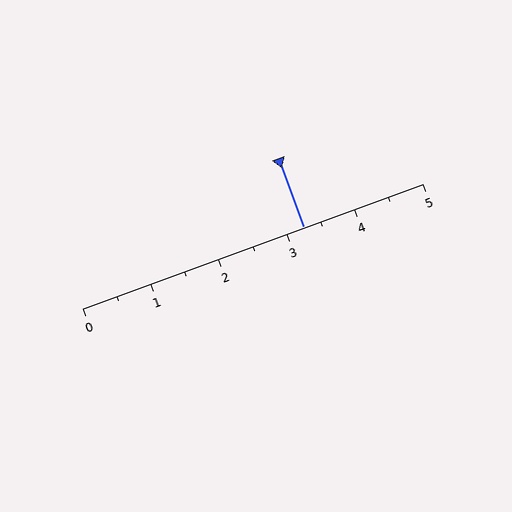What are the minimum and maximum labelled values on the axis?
The axis runs from 0 to 5.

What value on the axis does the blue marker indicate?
The marker indicates approximately 3.2.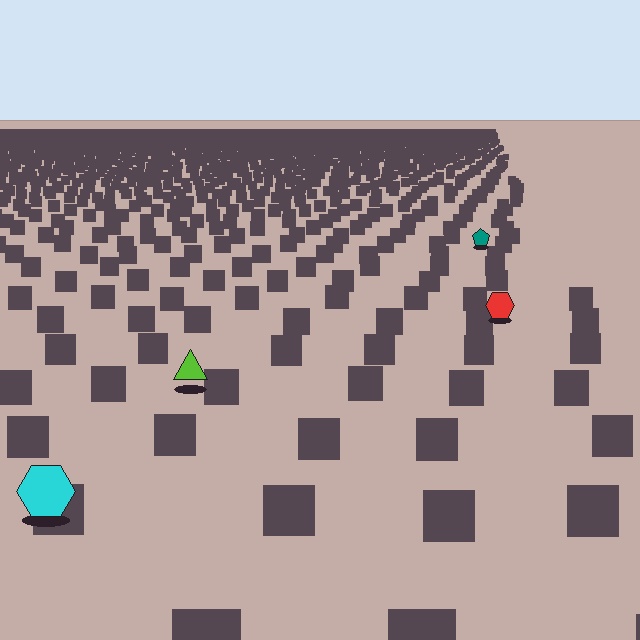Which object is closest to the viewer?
The cyan hexagon is closest. The texture marks near it are larger and more spread out.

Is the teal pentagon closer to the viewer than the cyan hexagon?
No. The cyan hexagon is closer — you can tell from the texture gradient: the ground texture is coarser near it.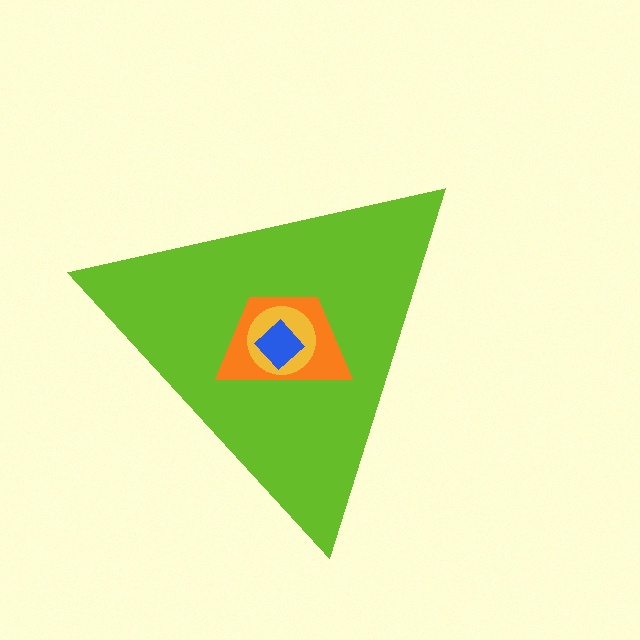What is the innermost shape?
The blue diamond.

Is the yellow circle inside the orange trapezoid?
Yes.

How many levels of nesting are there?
4.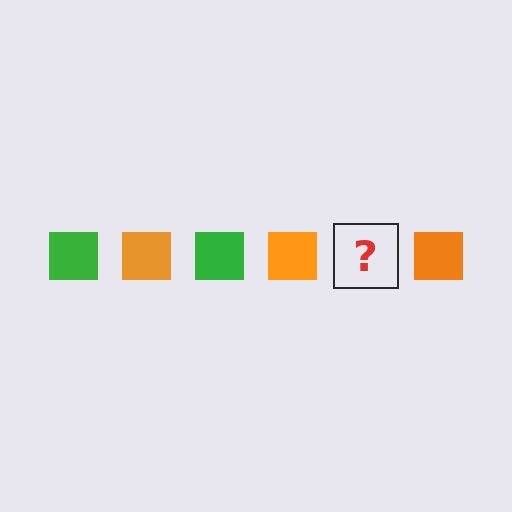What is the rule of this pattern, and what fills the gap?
The rule is that the pattern cycles through green, orange squares. The gap should be filled with a green square.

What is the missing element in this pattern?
The missing element is a green square.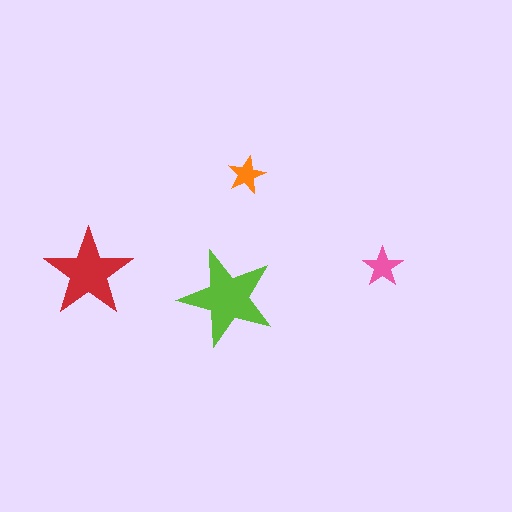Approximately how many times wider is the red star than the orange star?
About 2.5 times wider.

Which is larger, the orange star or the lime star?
The lime one.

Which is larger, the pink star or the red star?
The red one.